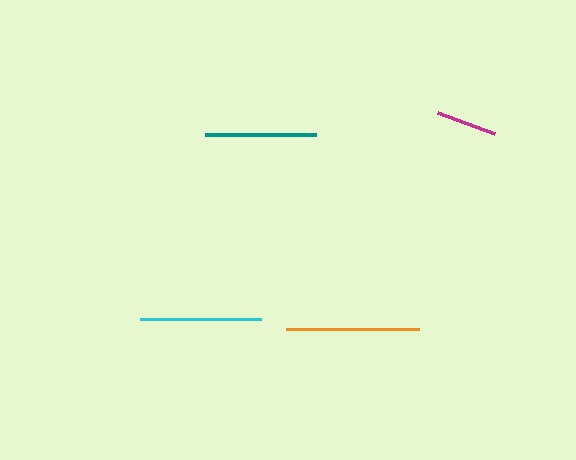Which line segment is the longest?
The orange line is the longest at approximately 133 pixels.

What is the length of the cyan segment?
The cyan segment is approximately 121 pixels long.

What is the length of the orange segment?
The orange segment is approximately 133 pixels long.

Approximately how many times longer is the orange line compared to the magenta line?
The orange line is approximately 2.2 times the length of the magenta line.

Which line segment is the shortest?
The magenta line is the shortest at approximately 61 pixels.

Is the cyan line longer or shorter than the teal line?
The cyan line is longer than the teal line.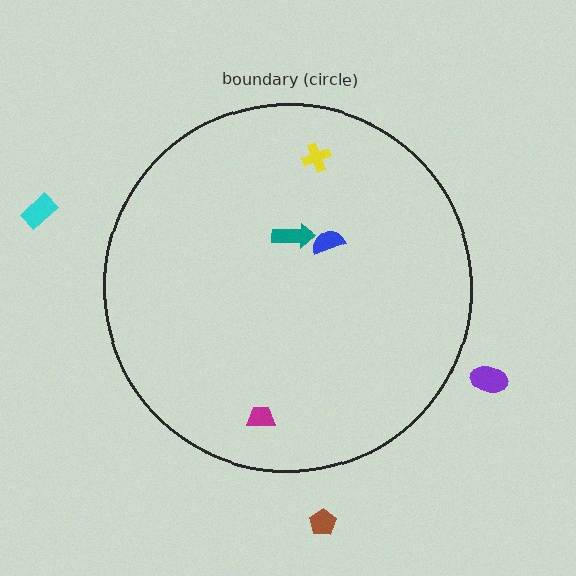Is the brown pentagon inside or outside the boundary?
Outside.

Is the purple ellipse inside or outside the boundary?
Outside.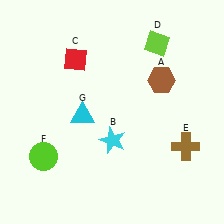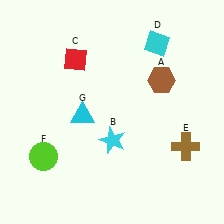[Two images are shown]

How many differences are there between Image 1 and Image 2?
There is 1 difference between the two images.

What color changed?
The diamond (D) changed from lime in Image 1 to cyan in Image 2.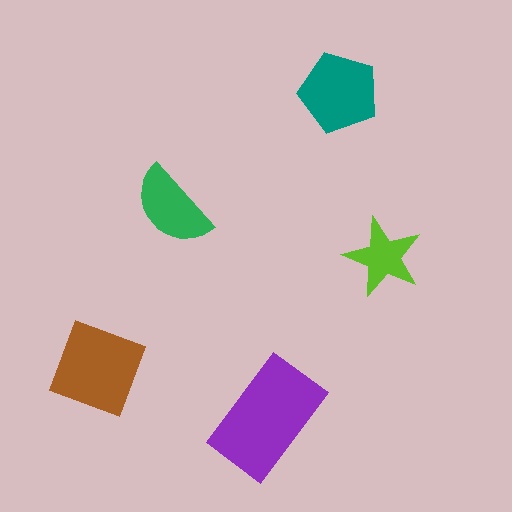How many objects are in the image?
There are 5 objects in the image.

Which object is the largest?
The purple rectangle.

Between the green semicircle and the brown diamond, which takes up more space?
The brown diamond.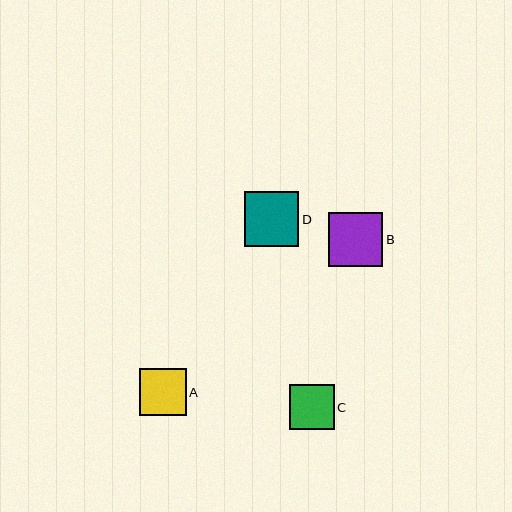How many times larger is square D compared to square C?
Square D is approximately 1.2 times the size of square C.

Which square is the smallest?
Square C is the smallest with a size of approximately 45 pixels.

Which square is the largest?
Square B is the largest with a size of approximately 55 pixels.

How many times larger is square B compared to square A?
Square B is approximately 1.2 times the size of square A.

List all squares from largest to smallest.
From largest to smallest: B, D, A, C.